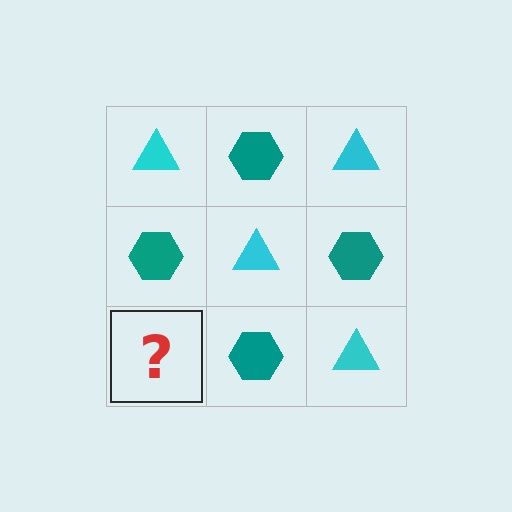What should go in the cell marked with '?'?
The missing cell should contain a cyan triangle.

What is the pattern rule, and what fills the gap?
The rule is that it alternates cyan triangle and teal hexagon in a checkerboard pattern. The gap should be filled with a cyan triangle.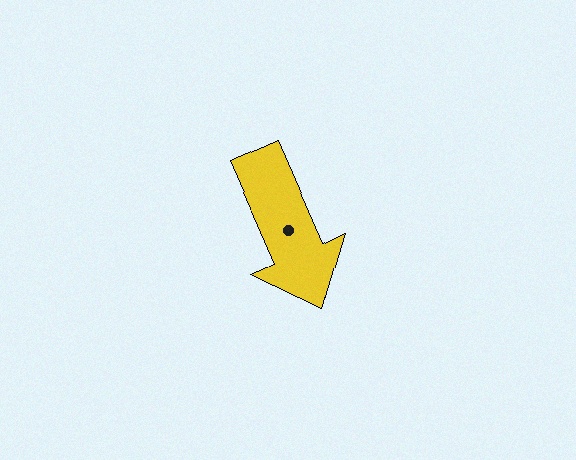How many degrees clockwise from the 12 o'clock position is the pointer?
Approximately 156 degrees.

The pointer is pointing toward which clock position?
Roughly 5 o'clock.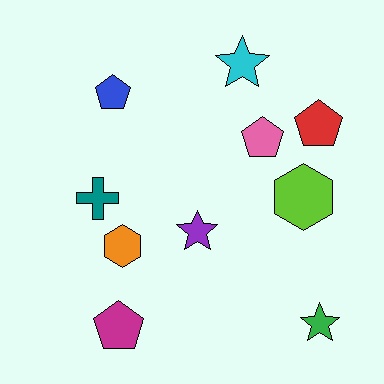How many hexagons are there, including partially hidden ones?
There are 2 hexagons.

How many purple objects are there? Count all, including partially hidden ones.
There is 1 purple object.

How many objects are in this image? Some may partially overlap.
There are 10 objects.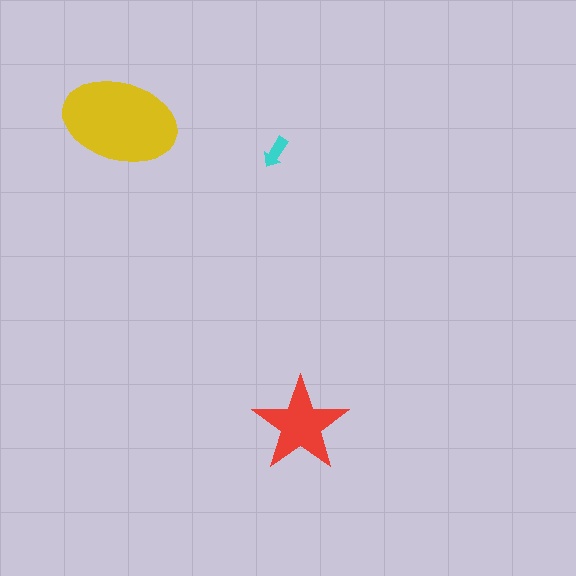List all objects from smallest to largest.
The cyan arrow, the red star, the yellow ellipse.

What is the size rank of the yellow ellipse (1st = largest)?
1st.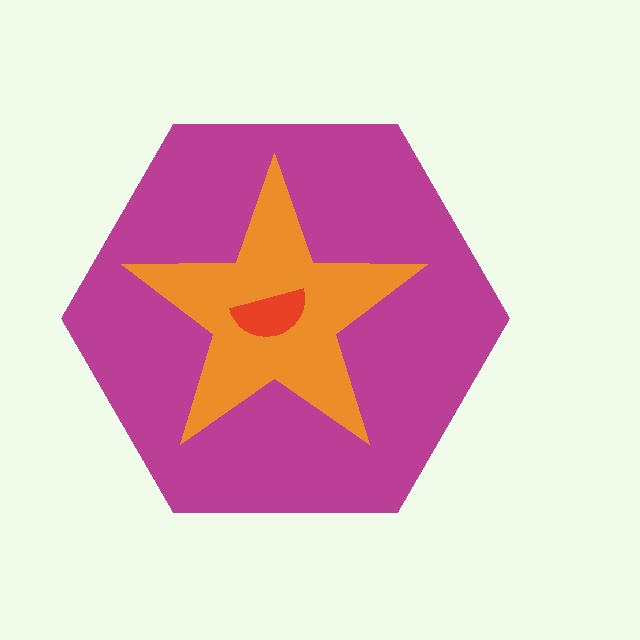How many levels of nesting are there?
3.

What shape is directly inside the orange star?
The red semicircle.